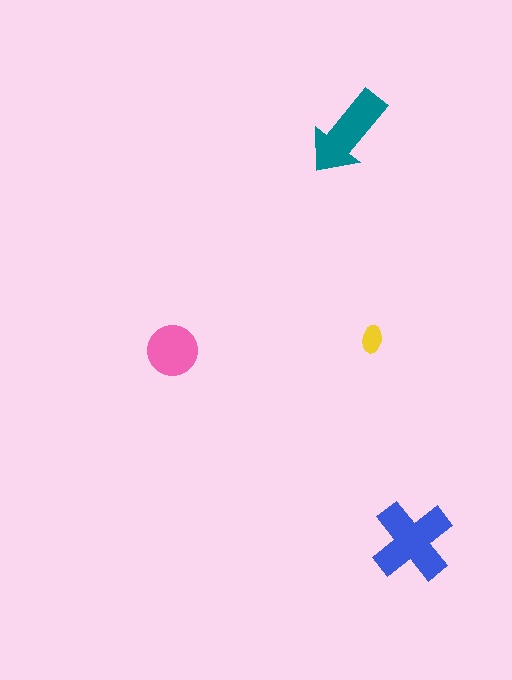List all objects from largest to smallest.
The blue cross, the teal arrow, the pink circle, the yellow ellipse.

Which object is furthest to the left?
The pink circle is leftmost.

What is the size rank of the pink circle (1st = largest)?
3rd.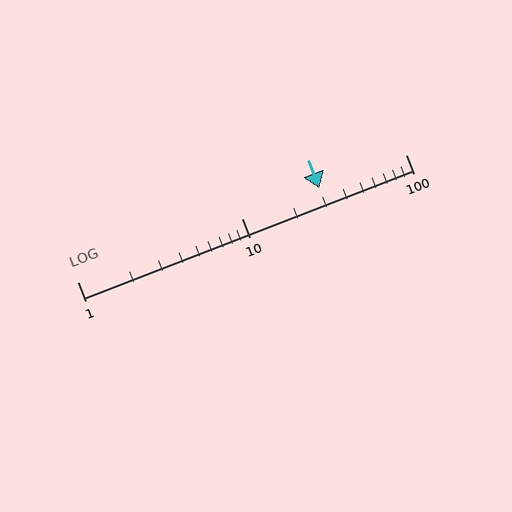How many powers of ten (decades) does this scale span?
The scale spans 2 decades, from 1 to 100.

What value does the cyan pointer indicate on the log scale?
The pointer indicates approximately 30.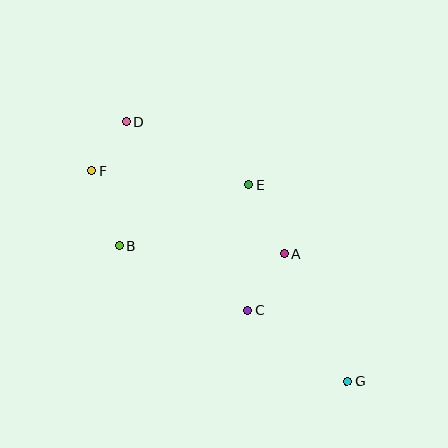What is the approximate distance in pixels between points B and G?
The distance between B and G is approximately 266 pixels.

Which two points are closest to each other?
Points D and F are closest to each other.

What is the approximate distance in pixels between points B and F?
The distance between B and F is approximately 80 pixels.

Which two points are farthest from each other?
Points D and G are farthest from each other.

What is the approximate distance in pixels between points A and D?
The distance between A and D is approximately 206 pixels.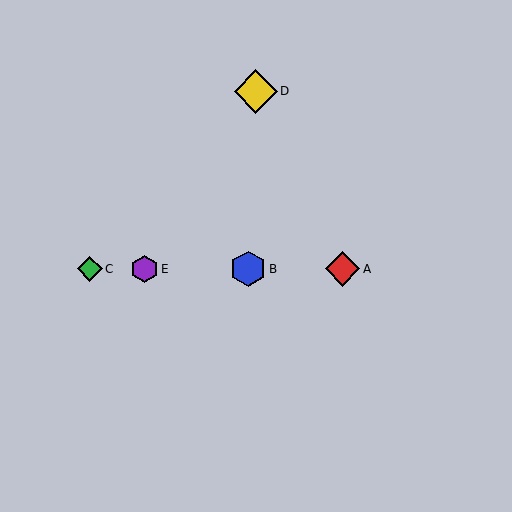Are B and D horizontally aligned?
No, B is at y≈269 and D is at y≈91.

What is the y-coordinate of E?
Object E is at y≈269.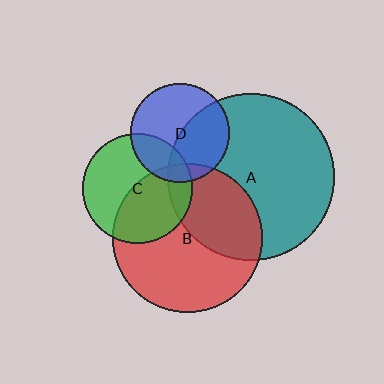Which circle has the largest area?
Circle A (teal).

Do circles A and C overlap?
Yes.